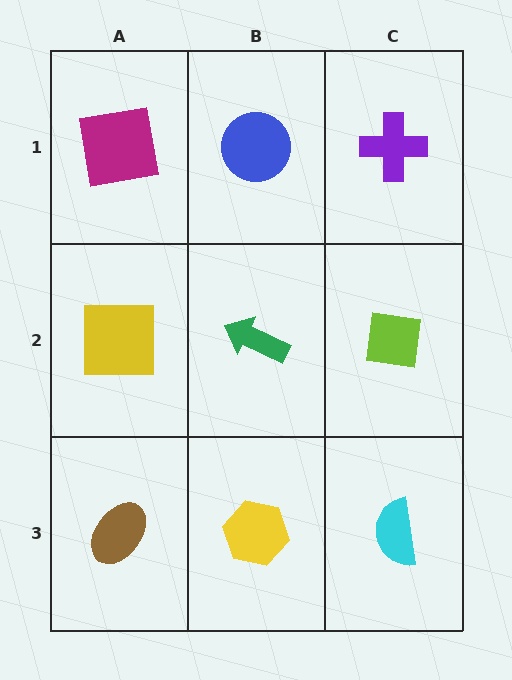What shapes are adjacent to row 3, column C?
A lime square (row 2, column C), a yellow hexagon (row 3, column B).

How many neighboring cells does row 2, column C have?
3.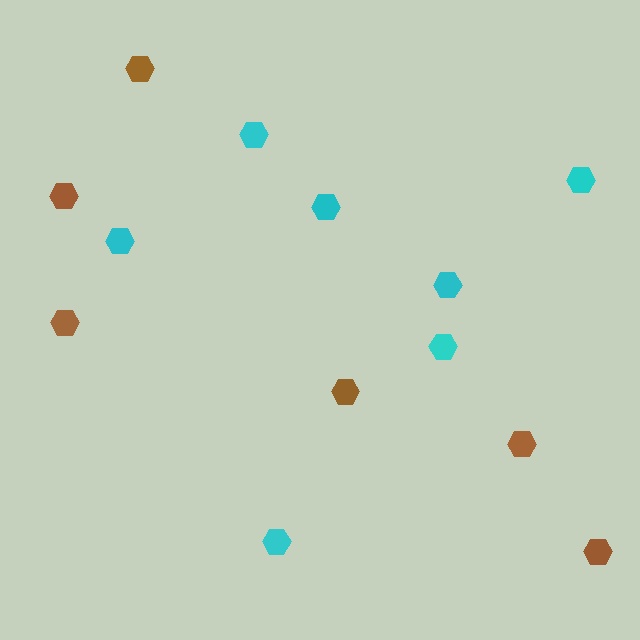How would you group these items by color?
There are 2 groups: one group of brown hexagons (6) and one group of cyan hexagons (7).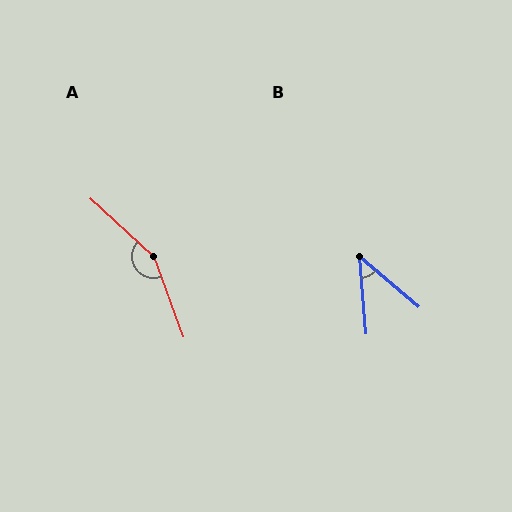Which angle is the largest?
A, at approximately 152 degrees.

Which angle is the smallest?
B, at approximately 44 degrees.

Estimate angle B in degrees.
Approximately 44 degrees.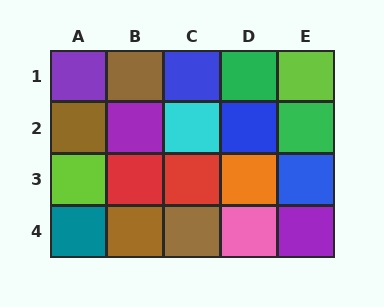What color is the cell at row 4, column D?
Pink.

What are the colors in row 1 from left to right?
Purple, brown, blue, green, lime.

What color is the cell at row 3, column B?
Red.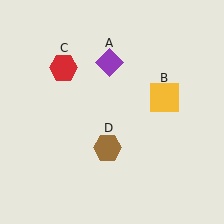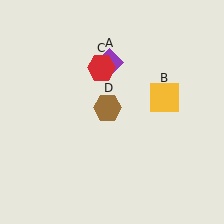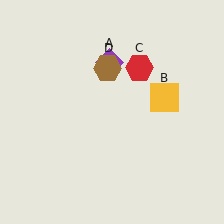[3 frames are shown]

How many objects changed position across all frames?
2 objects changed position: red hexagon (object C), brown hexagon (object D).